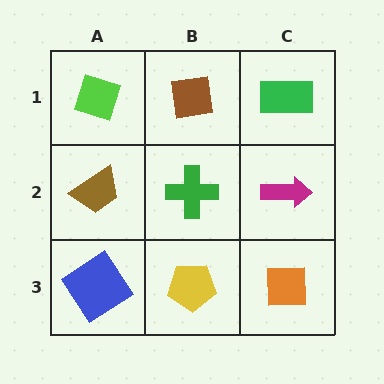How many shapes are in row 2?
3 shapes.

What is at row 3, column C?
An orange square.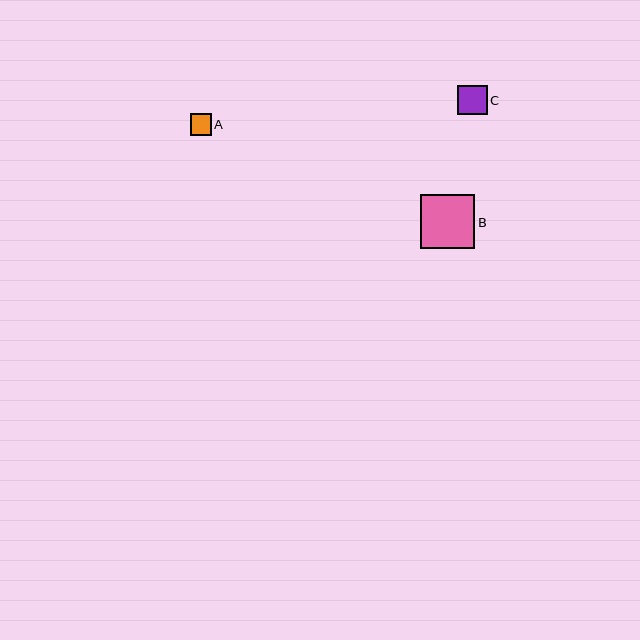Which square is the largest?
Square B is the largest with a size of approximately 54 pixels.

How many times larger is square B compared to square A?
Square B is approximately 2.6 times the size of square A.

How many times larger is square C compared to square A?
Square C is approximately 1.4 times the size of square A.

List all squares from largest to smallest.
From largest to smallest: B, C, A.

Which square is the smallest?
Square A is the smallest with a size of approximately 21 pixels.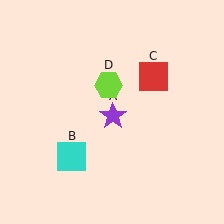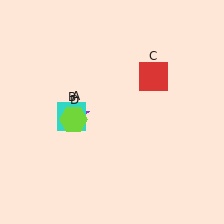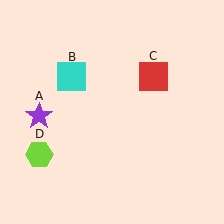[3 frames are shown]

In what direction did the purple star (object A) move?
The purple star (object A) moved left.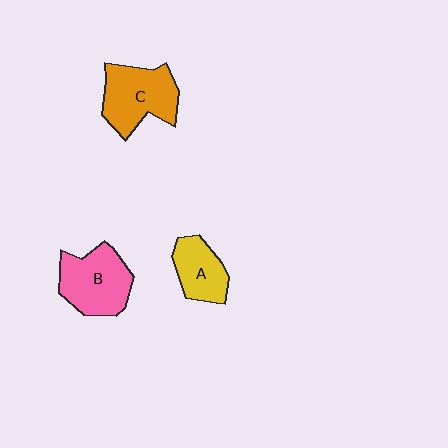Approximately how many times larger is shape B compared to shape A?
Approximately 1.5 times.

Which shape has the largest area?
Shape C (orange).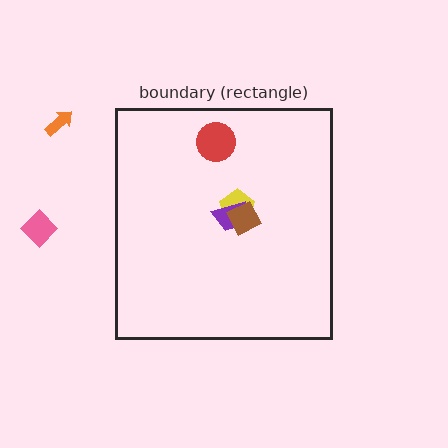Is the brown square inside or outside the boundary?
Inside.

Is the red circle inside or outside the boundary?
Inside.